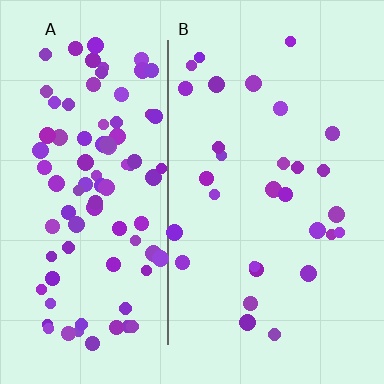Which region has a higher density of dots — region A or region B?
A (the left).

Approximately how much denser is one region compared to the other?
Approximately 3.1× — region A over region B.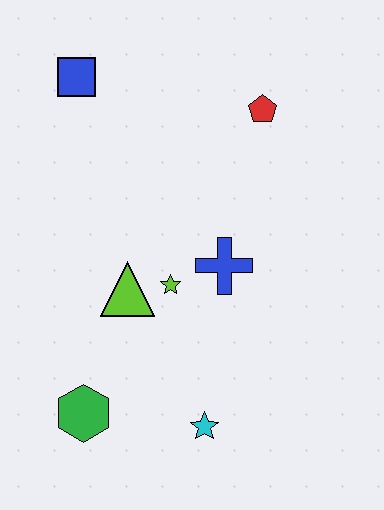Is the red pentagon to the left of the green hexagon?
No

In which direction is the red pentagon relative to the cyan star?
The red pentagon is above the cyan star.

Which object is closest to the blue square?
The red pentagon is closest to the blue square.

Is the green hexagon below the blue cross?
Yes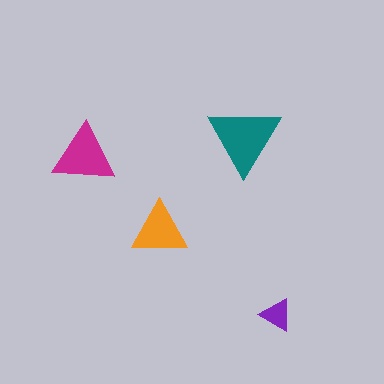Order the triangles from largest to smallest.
the teal one, the magenta one, the orange one, the purple one.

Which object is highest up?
The teal triangle is topmost.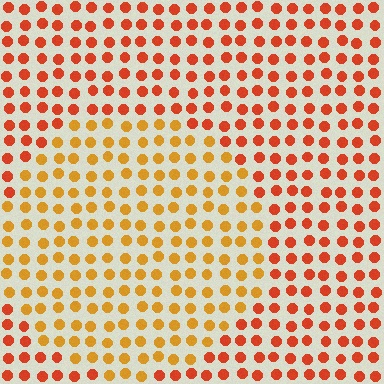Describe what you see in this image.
The image is filled with small red elements in a uniform arrangement. A circle-shaped region is visible where the elements are tinted to a slightly different hue, forming a subtle color boundary.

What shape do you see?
I see a circle.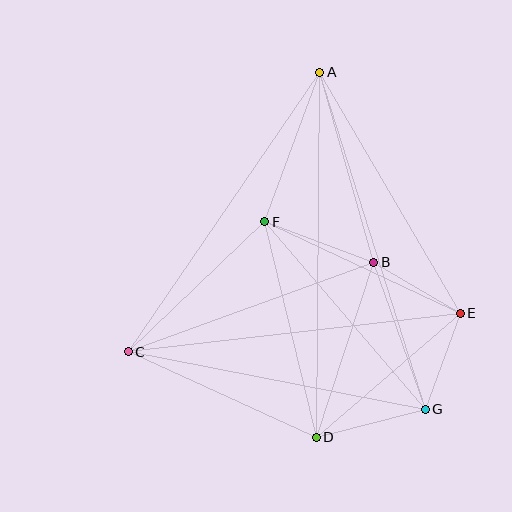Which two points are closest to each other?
Points B and E are closest to each other.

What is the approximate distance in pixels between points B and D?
The distance between B and D is approximately 184 pixels.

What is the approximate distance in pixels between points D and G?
The distance between D and G is approximately 113 pixels.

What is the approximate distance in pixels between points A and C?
The distance between A and C is approximately 339 pixels.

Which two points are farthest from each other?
Points A and D are farthest from each other.